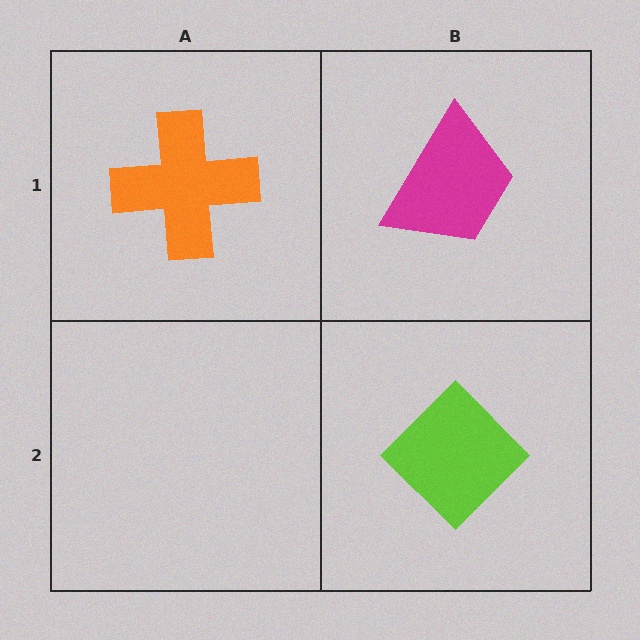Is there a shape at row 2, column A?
No, that cell is empty.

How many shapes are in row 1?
2 shapes.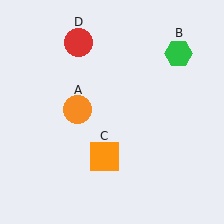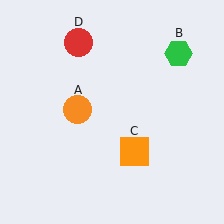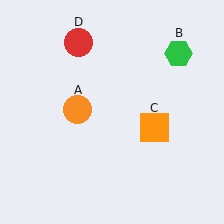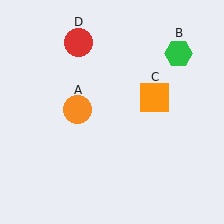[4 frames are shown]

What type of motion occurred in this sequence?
The orange square (object C) rotated counterclockwise around the center of the scene.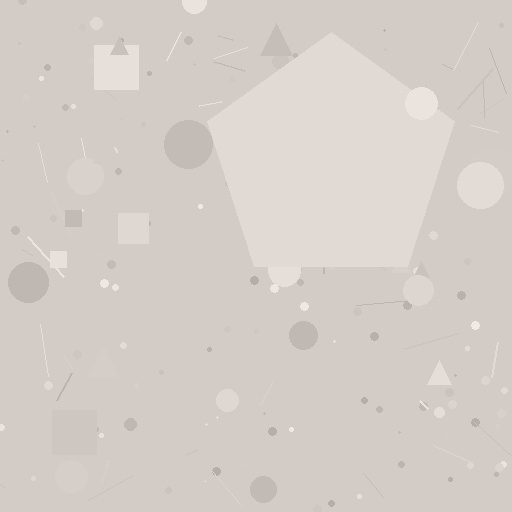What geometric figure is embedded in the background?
A pentagon is embedded in the background.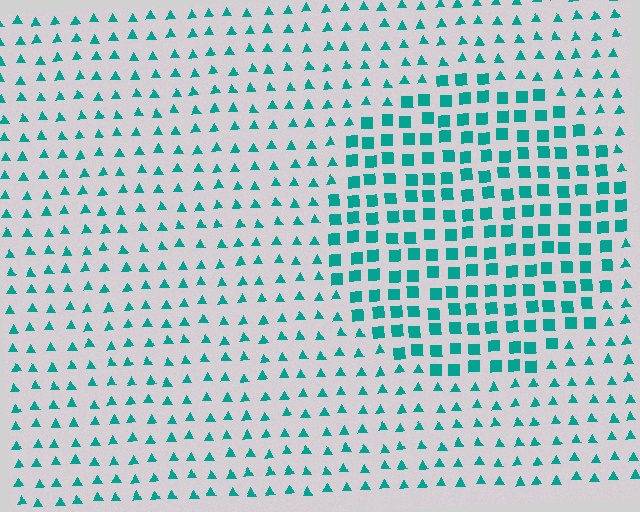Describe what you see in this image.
The image is filled with small teal elements arranged in a uniform grid. A circle-shaped region contains squares, while the surrounding area contains triangles. The boundary is defined purely by the change in element shape.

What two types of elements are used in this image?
The image uses squares inside the circle region and triangles outside it.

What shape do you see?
I see a circle.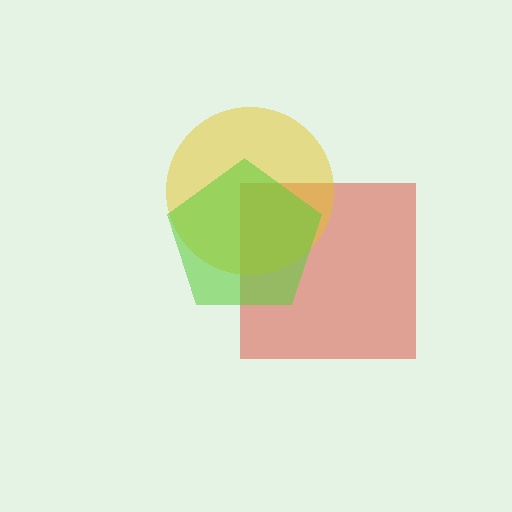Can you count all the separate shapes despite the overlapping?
Yes, there are 3 separate shapes.